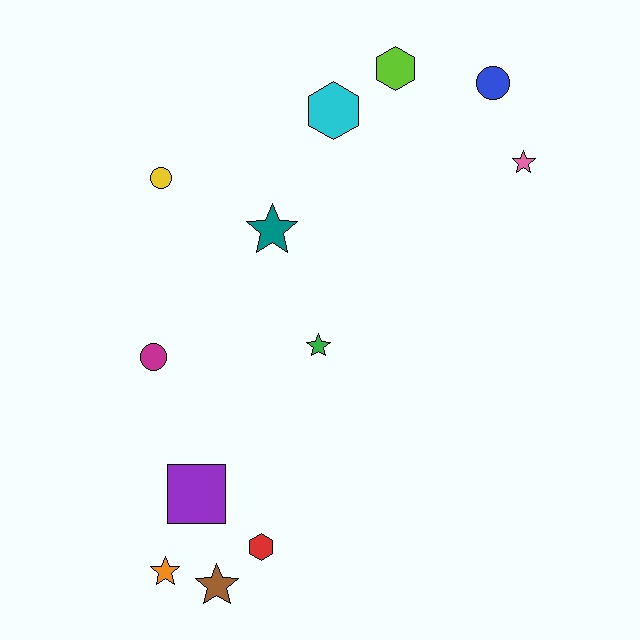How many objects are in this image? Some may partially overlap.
There are 12 objects.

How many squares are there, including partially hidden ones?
There is 1 square.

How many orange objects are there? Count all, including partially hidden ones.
There is 1 orange object.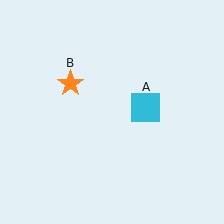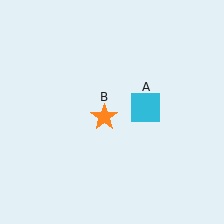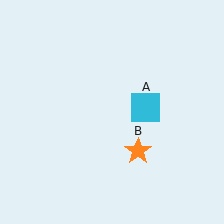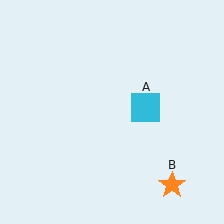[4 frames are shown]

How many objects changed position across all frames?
1 object changed position: orange star (object B).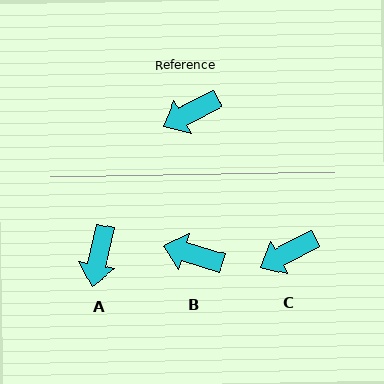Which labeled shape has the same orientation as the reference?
C.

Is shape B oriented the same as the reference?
No, it is off by about 44 degrees.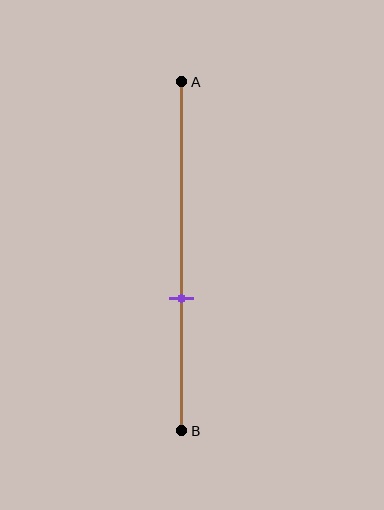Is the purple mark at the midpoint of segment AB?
No, the mark is at about 60% from A, not at the 50% midpoint.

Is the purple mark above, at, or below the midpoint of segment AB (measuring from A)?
The purple mark is below the midpoint of segment AB.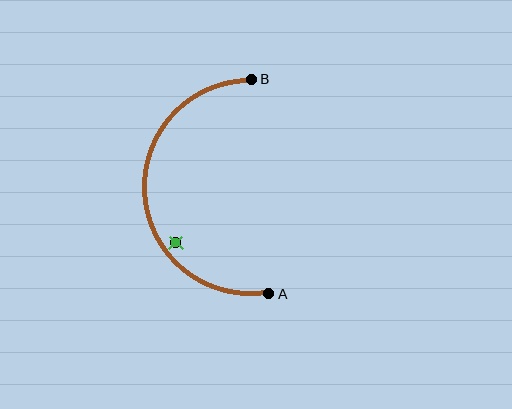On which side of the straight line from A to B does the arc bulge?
The arc bulges to the left of the straight line connecting A and B.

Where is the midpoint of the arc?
The arc midpoint is the point on the curve farthest from the straight line joining A and B. It sits to the left of that line.